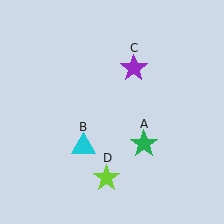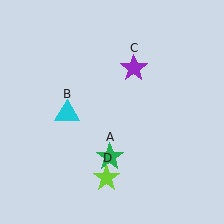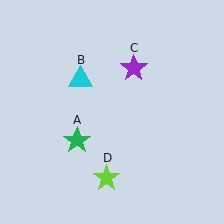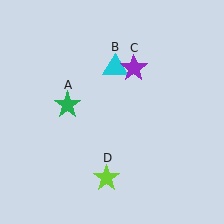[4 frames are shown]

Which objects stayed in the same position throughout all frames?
Purple star (object C) and lime star (object D) remained stationary.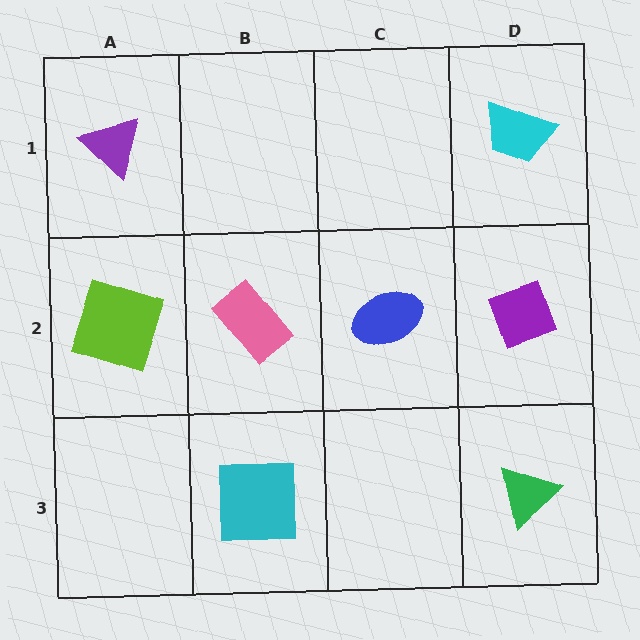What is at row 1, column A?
A purple triangle.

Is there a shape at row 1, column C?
No, that cell is empty.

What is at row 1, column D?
A cyan trapezoid.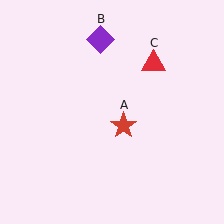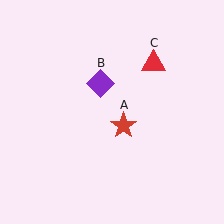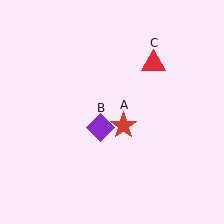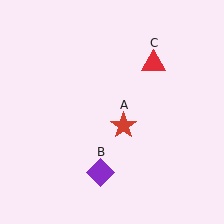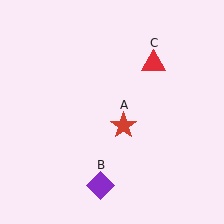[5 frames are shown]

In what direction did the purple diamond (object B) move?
The purple diamond (object B) moved down.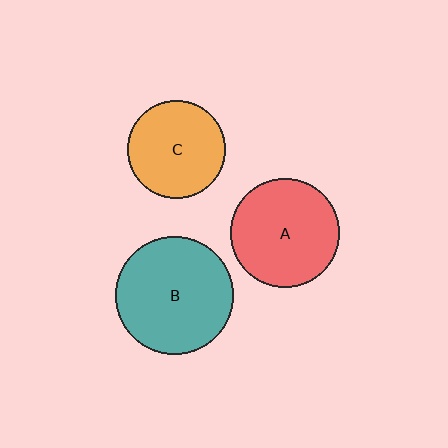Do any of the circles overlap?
No, none of the circles overlap.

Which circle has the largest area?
Circle B (teal).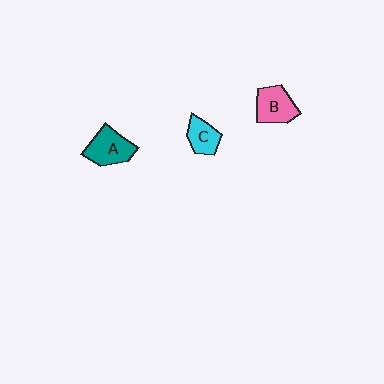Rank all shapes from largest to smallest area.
From largest to smallest: A (teal), B (pink), C (cyan).